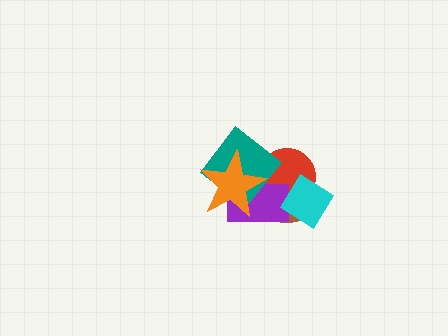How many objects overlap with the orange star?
4 objects overlap with the orange star.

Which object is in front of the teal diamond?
The orange star is in front of the teal diamond.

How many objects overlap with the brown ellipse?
5 objects overlap with the brown ellipse.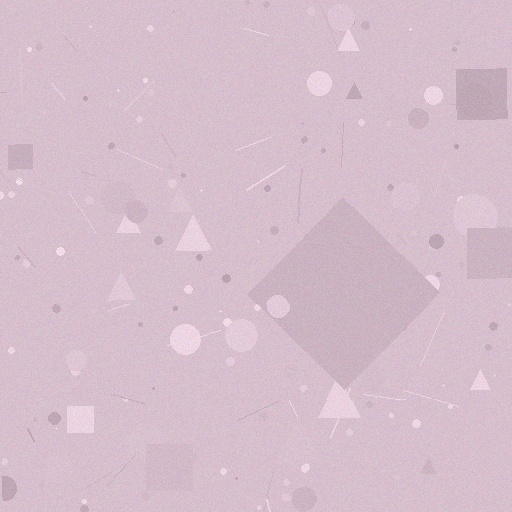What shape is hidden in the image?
A diamond is hidden in the image.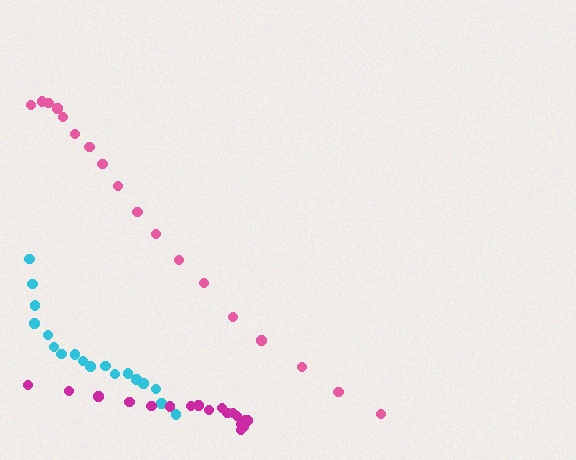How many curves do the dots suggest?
There are 3 distinct paths.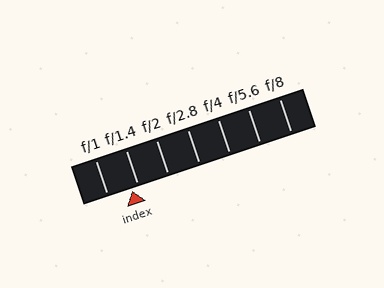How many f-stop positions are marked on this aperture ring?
There are 7 f-stop positions marked.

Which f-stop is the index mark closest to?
The index mark is closest to f/1.4.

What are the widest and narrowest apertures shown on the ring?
The widest aperture shown is f/1 and the narrowest is f/8.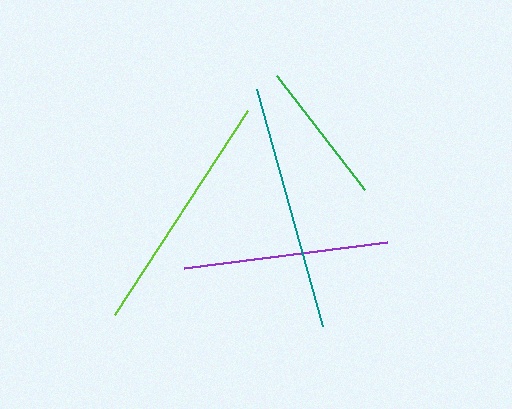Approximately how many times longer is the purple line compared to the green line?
The purple line is approximately 1.4 times the length of the green line.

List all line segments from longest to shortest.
From longest to shortest: teal, lime, purple, green.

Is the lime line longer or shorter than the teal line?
The teal line is longer than the lime line.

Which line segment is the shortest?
The green line is the shortest at approximately 144 pixels.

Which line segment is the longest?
The teal line is the longest at approximately 246 pixels.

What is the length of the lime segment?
The lime segment is approximately 244 pixels long.